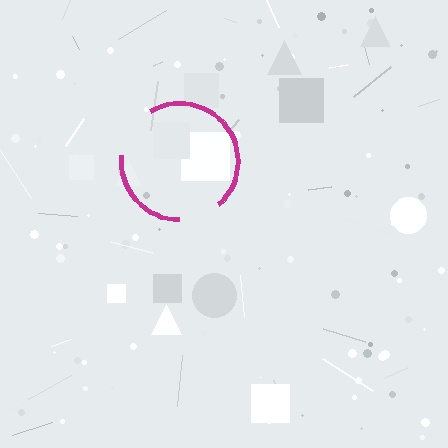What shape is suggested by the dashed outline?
The dashed outline suggests a circle.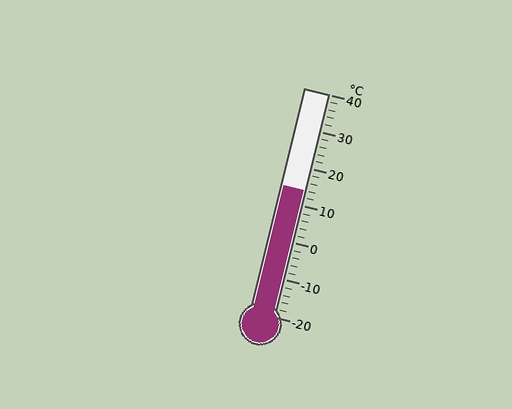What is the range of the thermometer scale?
The thermometer scale ranges from -20°C to 40°C.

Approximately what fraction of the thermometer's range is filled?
The thermometer is filled to approximately 55% of its range.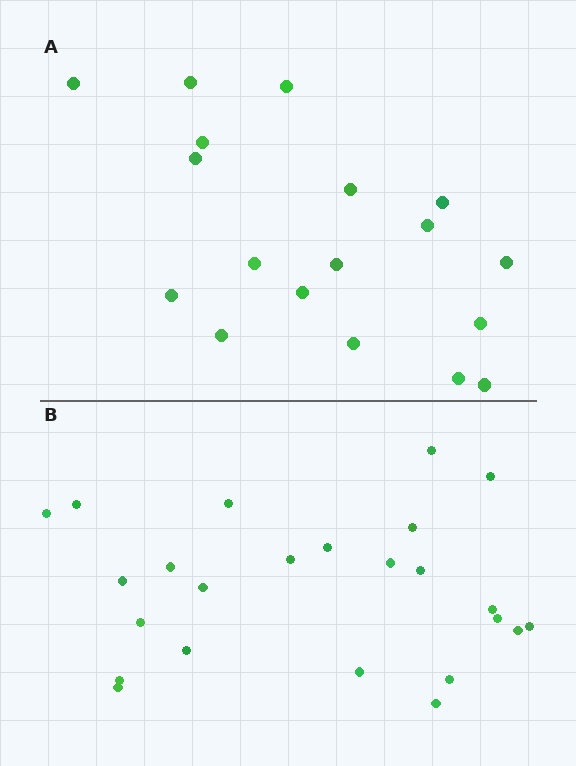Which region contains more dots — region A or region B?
Region B (the bottom region) has more dots.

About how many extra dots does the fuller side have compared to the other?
Region B has about 6 more dots than region A.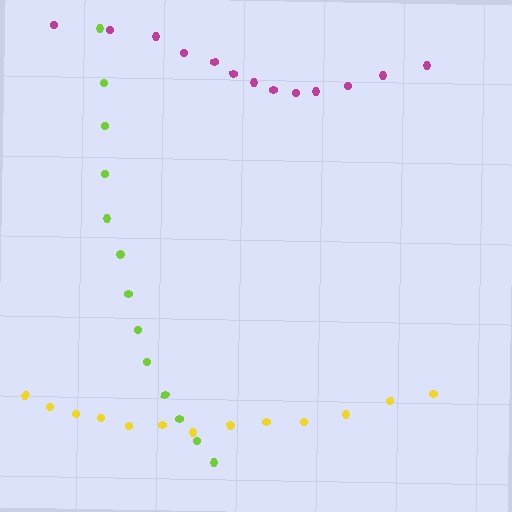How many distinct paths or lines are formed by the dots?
There are 3 distinct paths.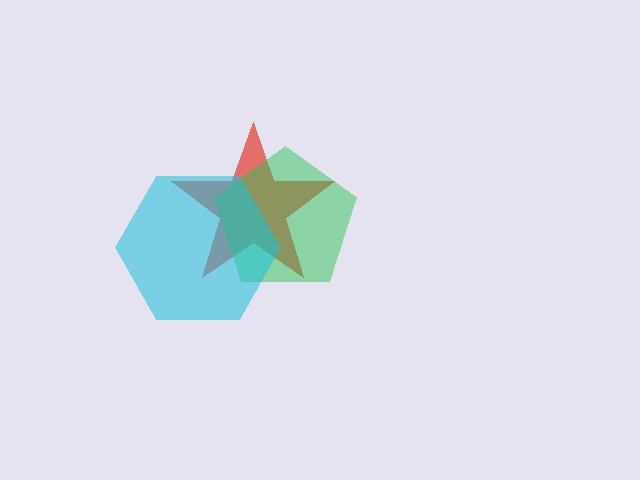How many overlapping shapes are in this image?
There are 3 overlapping shapes in the image.